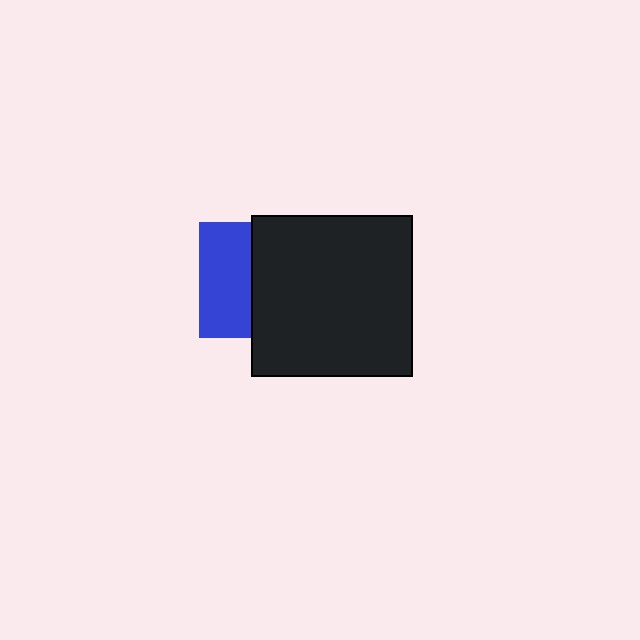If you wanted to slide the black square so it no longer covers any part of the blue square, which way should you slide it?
Slide it right — that is the most direct way to separate the two shapes.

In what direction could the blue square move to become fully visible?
The blue square could move left. That would shift it out from behind the black square entirely.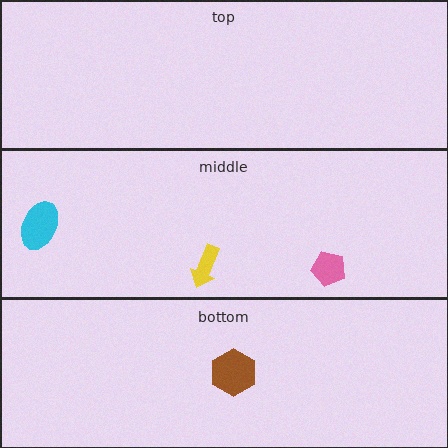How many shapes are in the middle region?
3.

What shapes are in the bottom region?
The brown hexagon.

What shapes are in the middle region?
The cyan ellipse, the yellow arrow, the pink pentagon.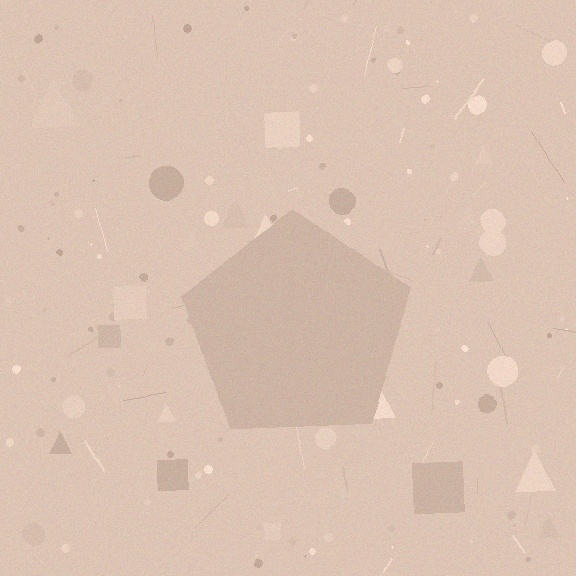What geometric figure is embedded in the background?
A pentagon is embedded in the background.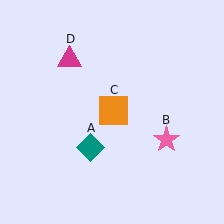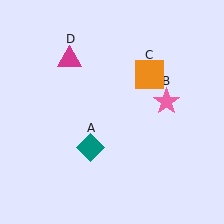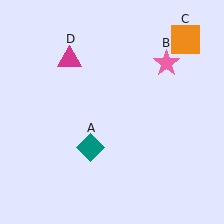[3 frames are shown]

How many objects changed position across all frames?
2 objects changed position: pink star (object B), orange square (object C).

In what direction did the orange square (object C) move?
The orange square (object C) moved up and to the right.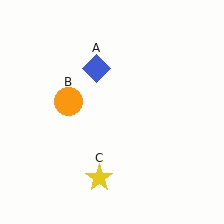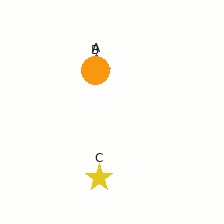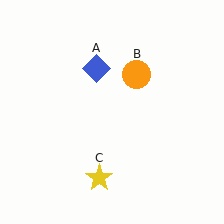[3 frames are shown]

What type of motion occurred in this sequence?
The orange circle (object B) rotated clockwise around the center of the scene.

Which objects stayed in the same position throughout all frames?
Blue diamond (object A) and yellow star (object C) remained stationary.